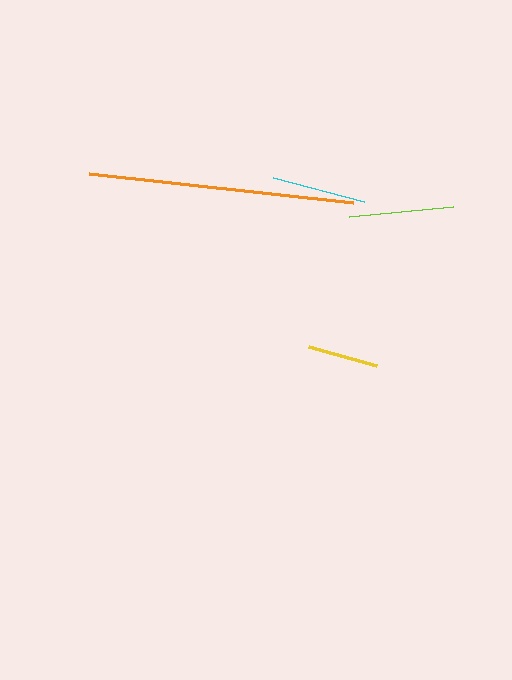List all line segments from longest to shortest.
From longest to shortest: orange, lime, cyan, yellow.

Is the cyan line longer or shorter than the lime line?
The lime line is longer than the cyan line.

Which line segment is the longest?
The orange line is the longest at approximately 266 pixels.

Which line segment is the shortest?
The yellow line is the shortest at approximately 71 pixels.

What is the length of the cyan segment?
The cyan segment is approximately 94 pixels long.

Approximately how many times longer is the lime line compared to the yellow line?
The lime line is approximately 1.5 times the length of the yellow line.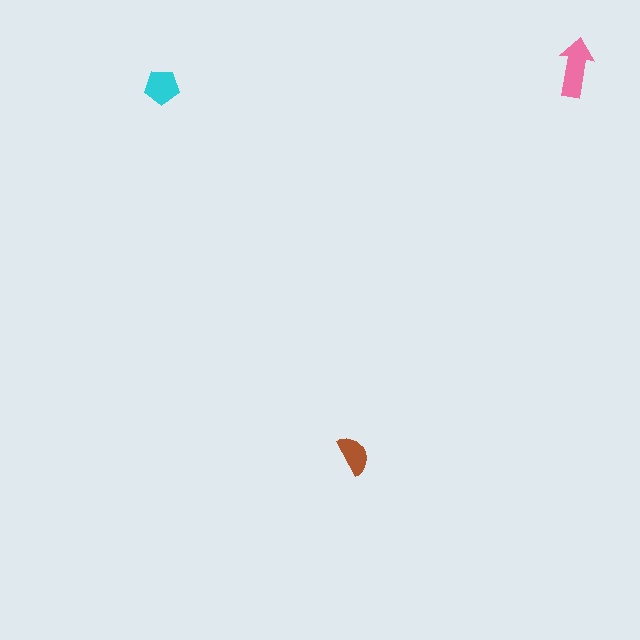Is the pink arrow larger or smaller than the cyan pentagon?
Larger.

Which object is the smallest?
The brown semicircle.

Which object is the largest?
The pink arrow.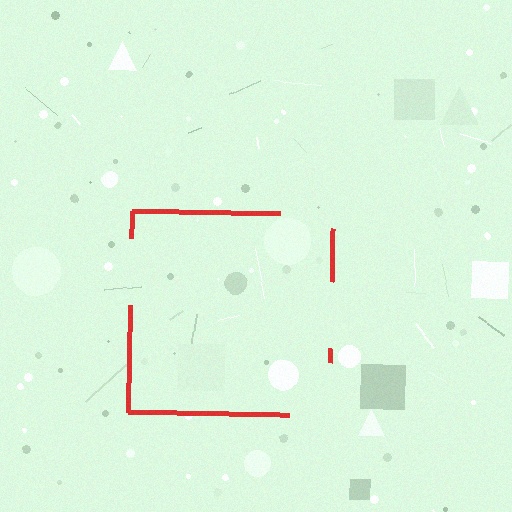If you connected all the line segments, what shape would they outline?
They would outline a square.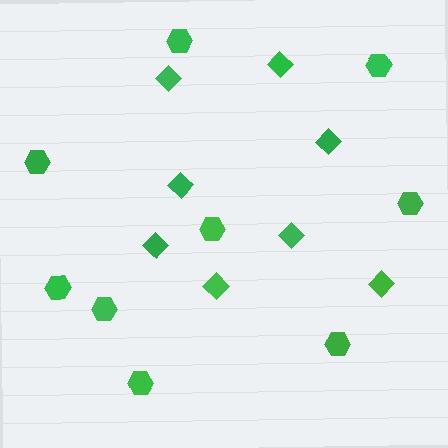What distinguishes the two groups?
There are 2 groups: one group of diamonds (8) and one group of hexagons (9).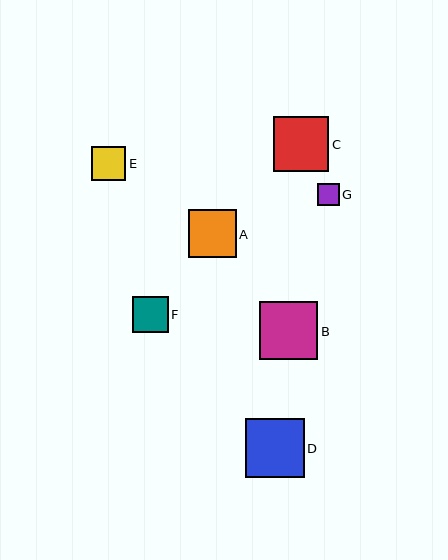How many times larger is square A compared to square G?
Square A is approximately 2.1 times the size of square G.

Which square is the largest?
Square D is the largest with a size of approximately 59 pixels.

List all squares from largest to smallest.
From largest to smallest: D, B, C, A, F, E, G.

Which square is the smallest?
Square G is the smallest with a size of approximately 22 pixels.